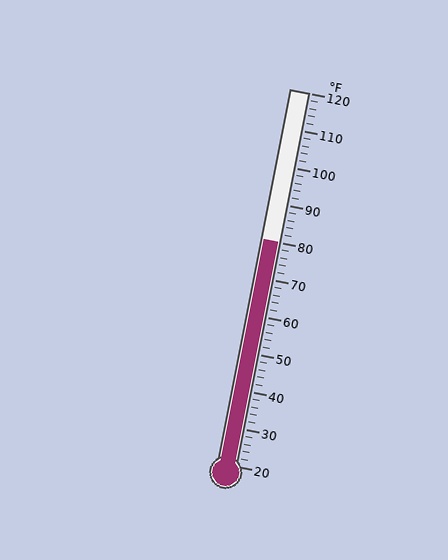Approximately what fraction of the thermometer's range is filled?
The thermometer is filled to approximately 60% of its range.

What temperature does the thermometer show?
The thermometer shows approximately 80°F.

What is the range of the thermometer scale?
The thermometer scale ranges from 20°F to 120°F.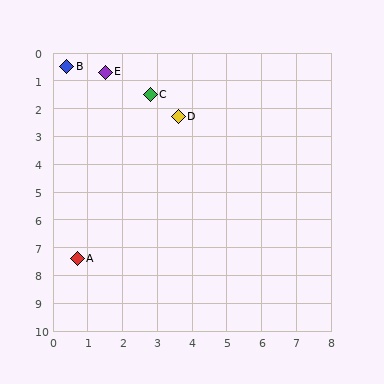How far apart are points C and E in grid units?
Points C and E are about 1.5 grid units apart.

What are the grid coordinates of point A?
Point A is at approximately (0.7, 7.4).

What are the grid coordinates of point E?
Point E is at approximately (1.5, 0.7).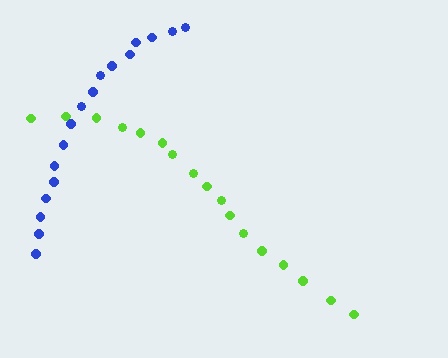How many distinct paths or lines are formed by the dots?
There are 2 distinct paths.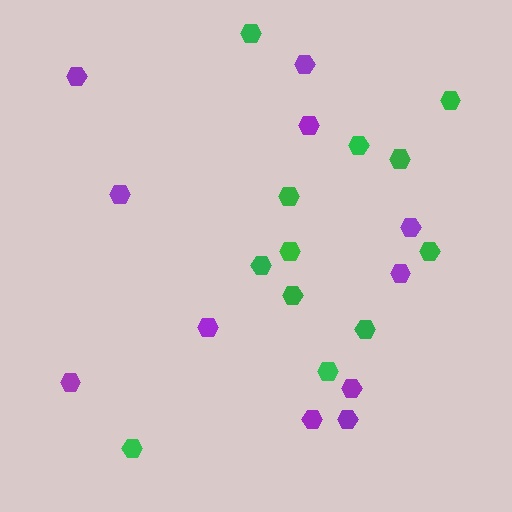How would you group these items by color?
There are 2 groups: one group of purple hexagons (11) and one group of green hexagons (12).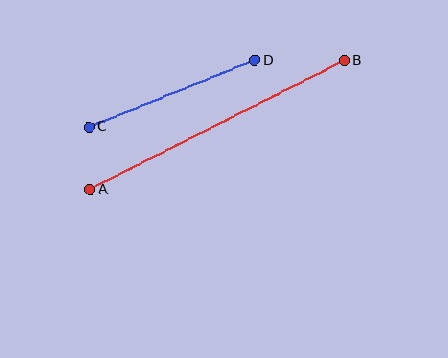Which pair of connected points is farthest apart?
Points A and B are farthest apart.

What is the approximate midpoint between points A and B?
The midpoint is at approximately (217, 125) pixels.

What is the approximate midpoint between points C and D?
The midpoint is at approximately (172, 94) pixels.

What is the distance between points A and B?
The distance is approximately 285 pixels.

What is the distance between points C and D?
The distance is approximately 179 pixels.